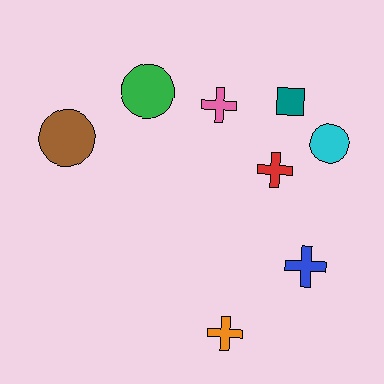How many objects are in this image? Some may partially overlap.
There are 8 objects.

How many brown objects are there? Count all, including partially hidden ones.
There is 1 brown object.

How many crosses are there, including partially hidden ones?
There are 4 crosses.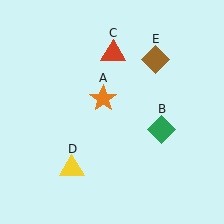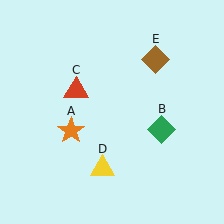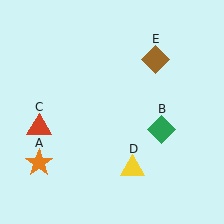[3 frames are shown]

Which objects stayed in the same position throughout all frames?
Green diamond (object B) and brown diamond (object E) remained stationary.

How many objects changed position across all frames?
3 objects changed position: orange star (object A), red triangle (object C), yellow triangle (object D).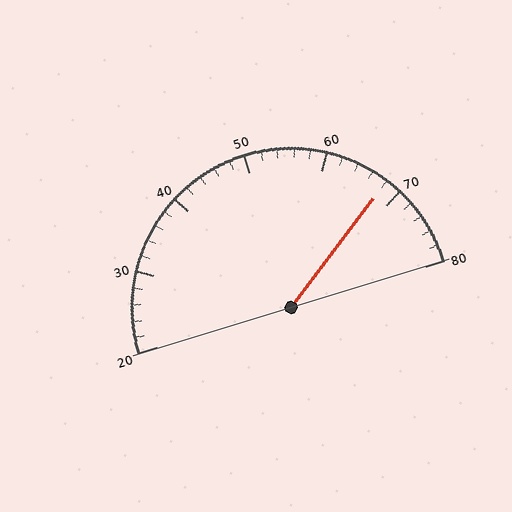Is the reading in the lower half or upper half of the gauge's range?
The reading is in the upper half of the range (20 to 80).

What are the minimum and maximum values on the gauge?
The gauge ranges from 20 to 80.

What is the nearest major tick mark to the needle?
The nearest major tick mark is 70.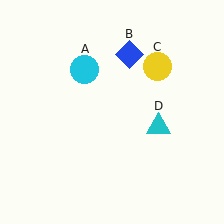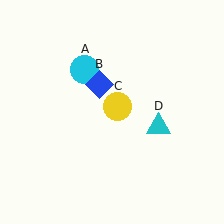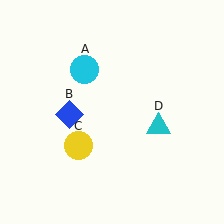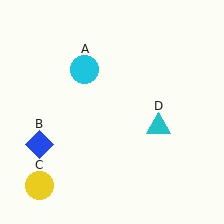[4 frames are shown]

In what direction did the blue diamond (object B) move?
The blue diamond (object B) moved down and to the left.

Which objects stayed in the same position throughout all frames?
Cyan circle (object A) and cyan triangle (object D) remained stationary.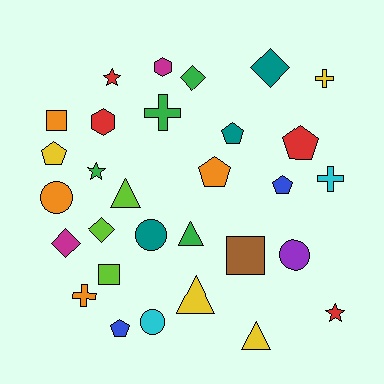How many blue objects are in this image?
There are 2 blue objects.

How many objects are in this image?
There are 30 objects.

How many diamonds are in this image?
There are 4 diamonds.